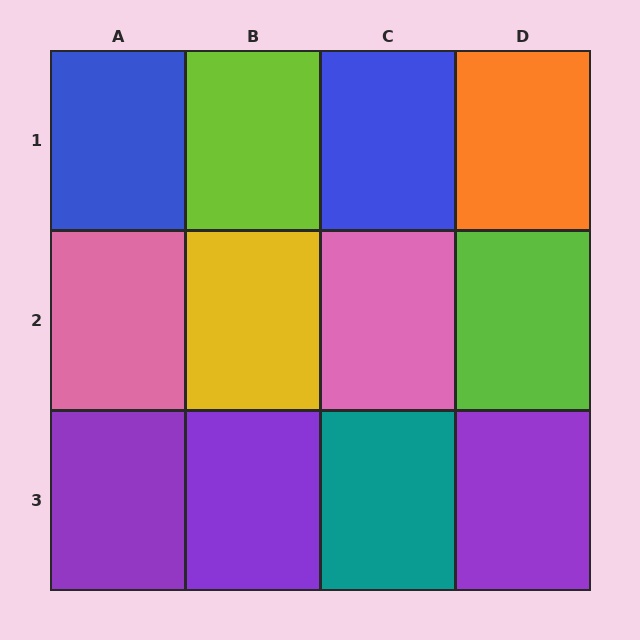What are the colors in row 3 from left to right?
Purple, purple, teal, purple.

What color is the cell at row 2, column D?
Lime.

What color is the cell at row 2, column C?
Pink.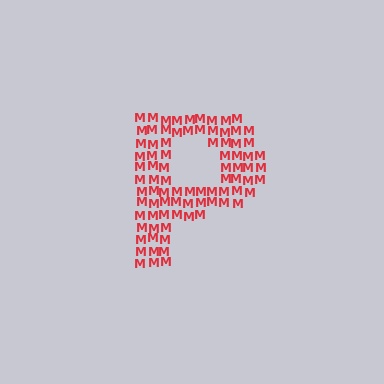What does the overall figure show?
The overall figure shows the letter P.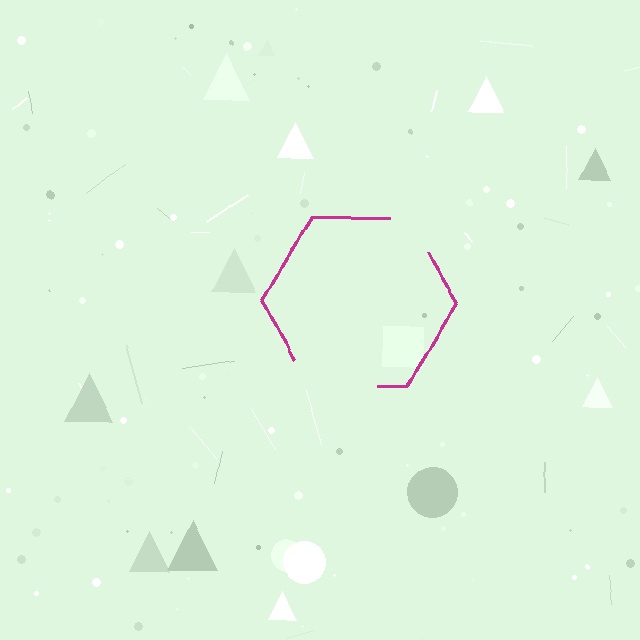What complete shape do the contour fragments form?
The contour fragments form a hexagon.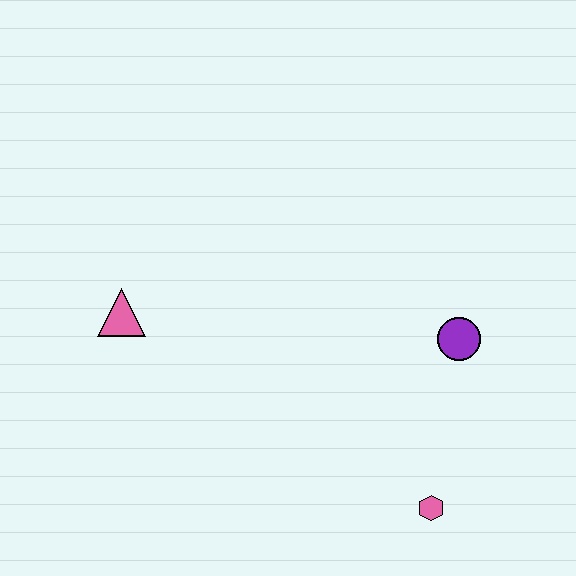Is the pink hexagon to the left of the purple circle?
Yes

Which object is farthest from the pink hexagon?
The pink triangle is farthest from the pink hexagon.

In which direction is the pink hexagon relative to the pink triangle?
The pink hexagon is to the right of the pink triangle.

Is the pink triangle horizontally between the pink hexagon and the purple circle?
No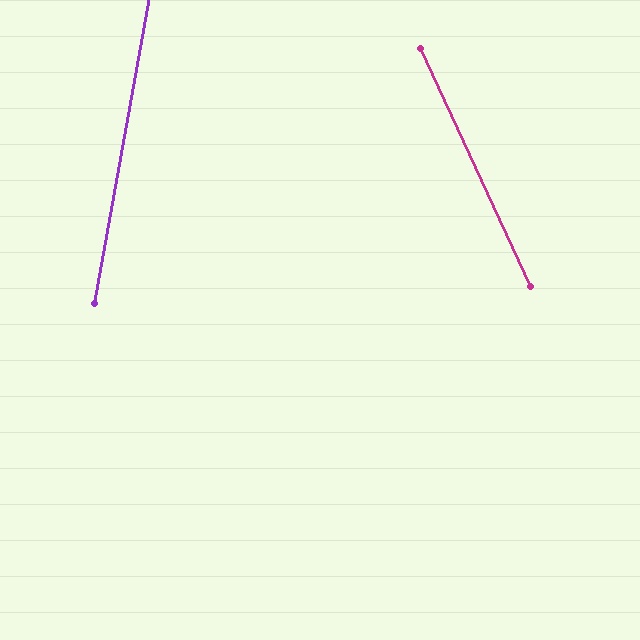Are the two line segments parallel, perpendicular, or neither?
Neither parallel nor perpendicular — they differ by about 35°.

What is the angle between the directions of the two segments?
Approximately 35 degrees.